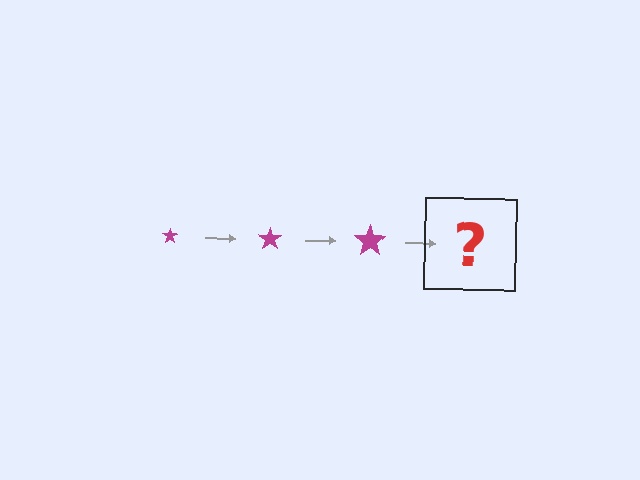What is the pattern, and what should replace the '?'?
The pattern is that the star gets progressively larger each step. The '?' should be a magenta star, larger than the previous one.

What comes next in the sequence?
The next element should be a magenta star, larger than the previous one.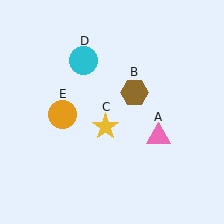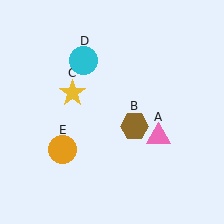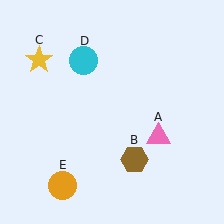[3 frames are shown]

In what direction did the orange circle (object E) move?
The orange circle (object E) moved down.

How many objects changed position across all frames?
3 objects changed position: brown hexagon (object B), yellow star (object C), orange circle (object E).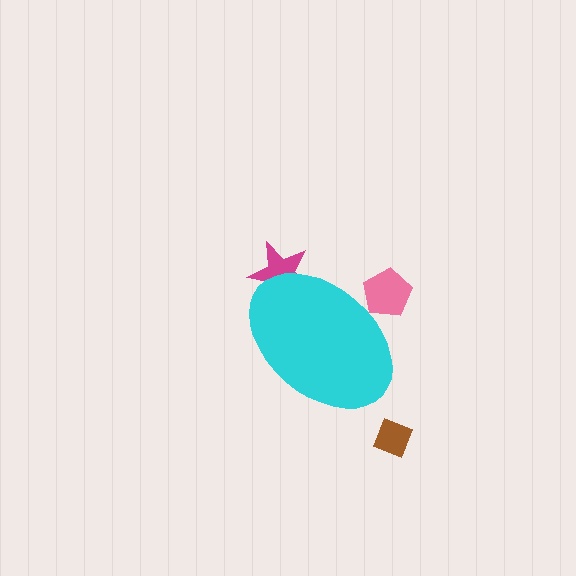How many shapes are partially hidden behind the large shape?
2 shapes are partially hidden.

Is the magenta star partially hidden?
Yes, the magenta star is partially hidden behind the cyan ellipse.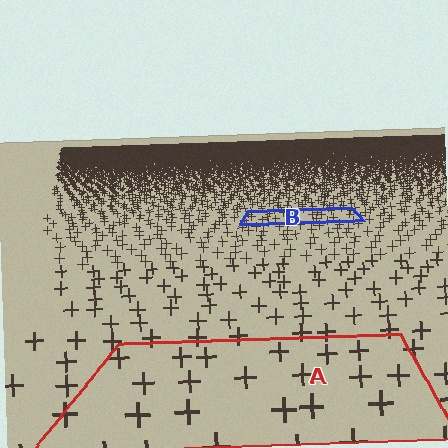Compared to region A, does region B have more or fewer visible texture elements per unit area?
Region B has more texture elements per unit area — they are packed more densely because it is farther away.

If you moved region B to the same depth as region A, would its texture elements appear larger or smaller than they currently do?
They would appear larger. At a closer depth, the same texture elements are projected at a bigger on-screen size.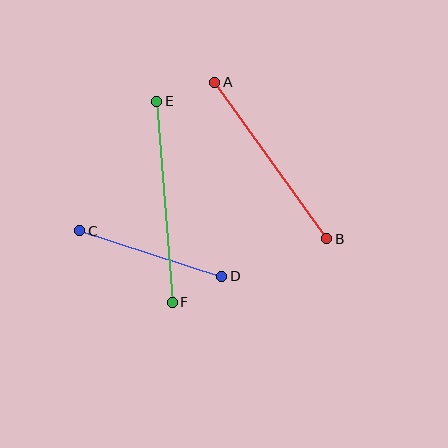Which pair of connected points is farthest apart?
Points E and F are farthest apart.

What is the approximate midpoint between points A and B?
The midpoint is at approximately (271, 160) pixels.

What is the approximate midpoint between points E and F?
The midpoint is at approximately (165, 202) pixels.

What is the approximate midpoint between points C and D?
The midpoint is at approximately (151, 254) pixels.